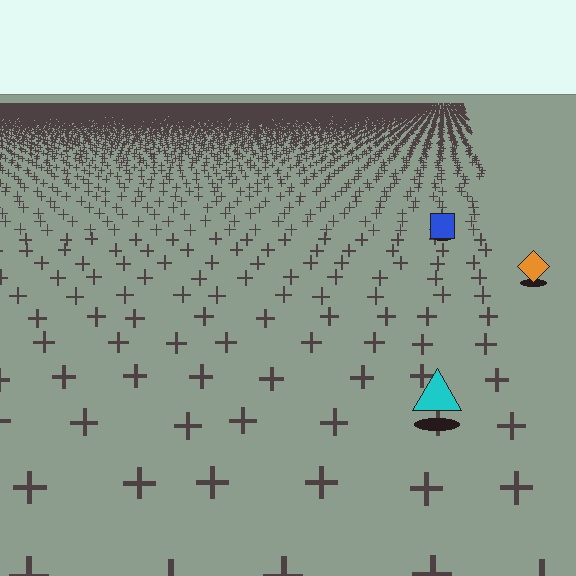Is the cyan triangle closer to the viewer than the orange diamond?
Yes. The cyan triangle is closer — you can tell from the texture gradient: the ground texture is coarser near it.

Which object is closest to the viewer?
The cyan triangle is closest. The texture marks near it are larger and more spread out.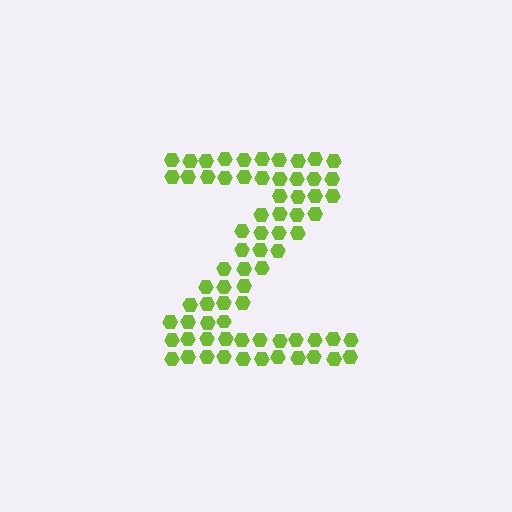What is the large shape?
The large shape is the letter Z.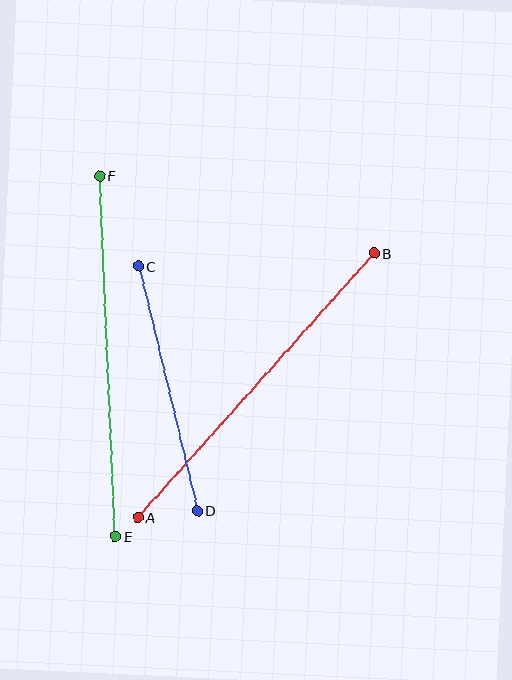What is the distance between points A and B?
The distance is approximately 355 pixels.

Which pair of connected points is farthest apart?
Points E and F are farthest apart.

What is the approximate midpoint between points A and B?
The midpoint is at approximately (256, 385) pixels.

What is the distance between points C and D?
The distance is approximately 251 pixels.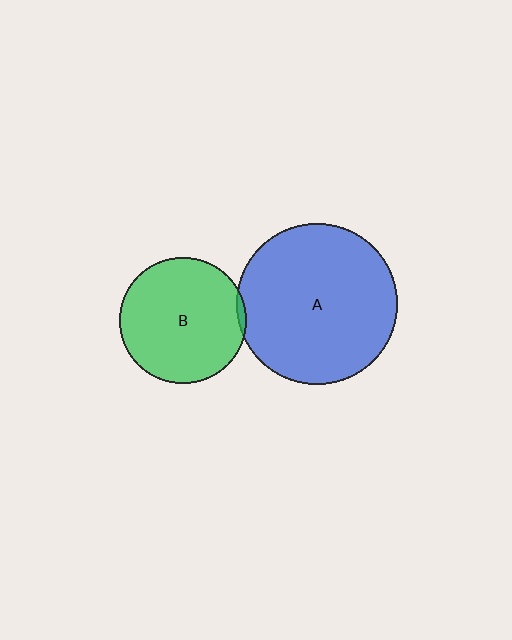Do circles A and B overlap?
Yes.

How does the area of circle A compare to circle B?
Approximately 1.6 times.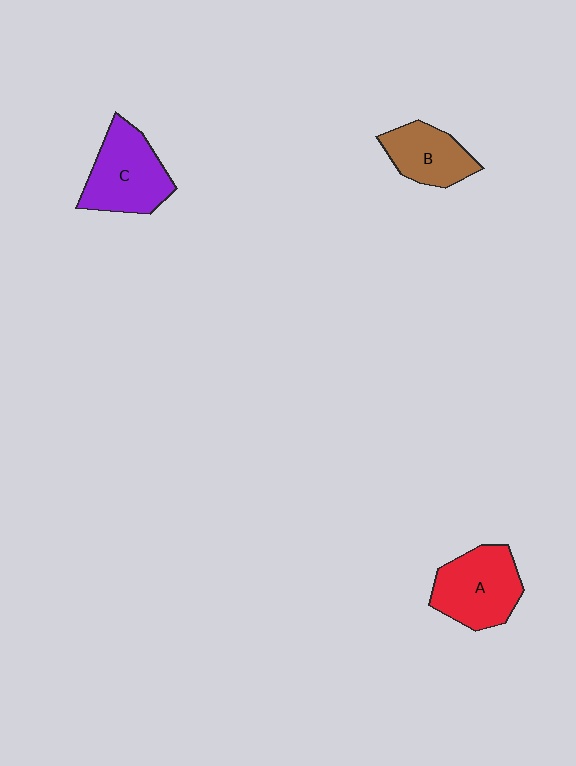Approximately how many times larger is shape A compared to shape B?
Approximately 1.3 times.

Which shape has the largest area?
Shape C (purple).